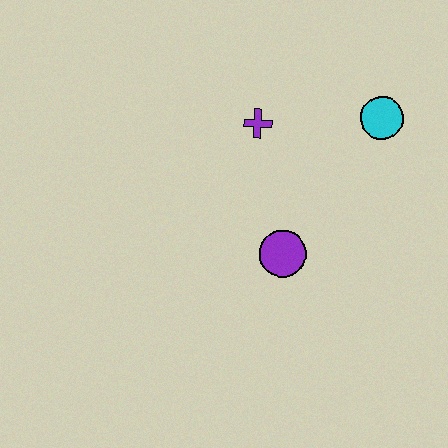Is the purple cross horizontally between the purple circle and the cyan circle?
No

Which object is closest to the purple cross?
The cyan circle is closest to the purple cross.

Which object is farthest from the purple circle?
The cyan circle is farthest from the purple circle.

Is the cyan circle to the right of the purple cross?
Yes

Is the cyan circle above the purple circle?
Yes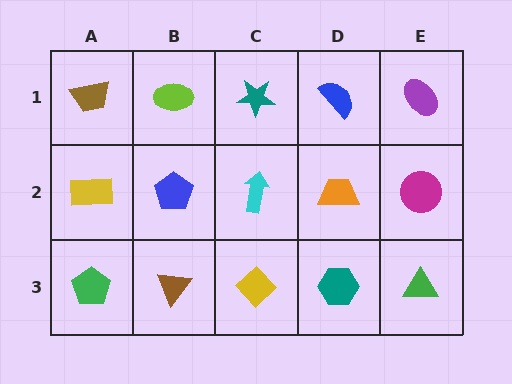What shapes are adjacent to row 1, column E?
A magenta circle (row 2, column E), a blue semicircle (row 1, column D).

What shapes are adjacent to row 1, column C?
A cyan arrow (row 2, column C), a lime ellipse (row 1, column B), a blue semicircle (row 1, column D).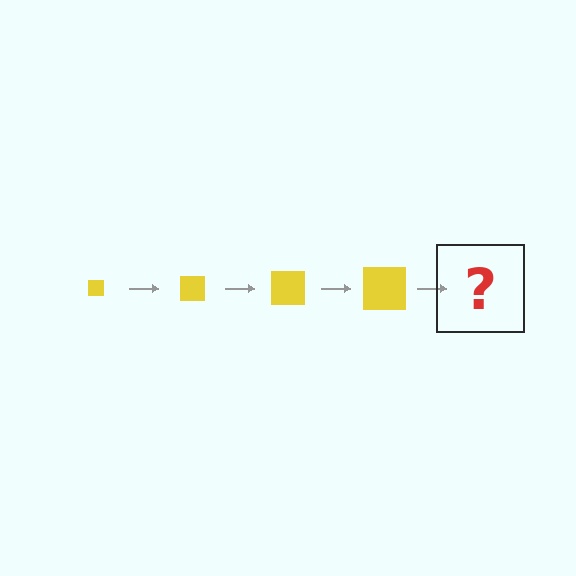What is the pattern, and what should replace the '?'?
The pattern is that the square gets progressively larger each step. The '?' should be a yellow square, larger than the previous one.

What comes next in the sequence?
The next element should be a yellow square, larger than the previous one.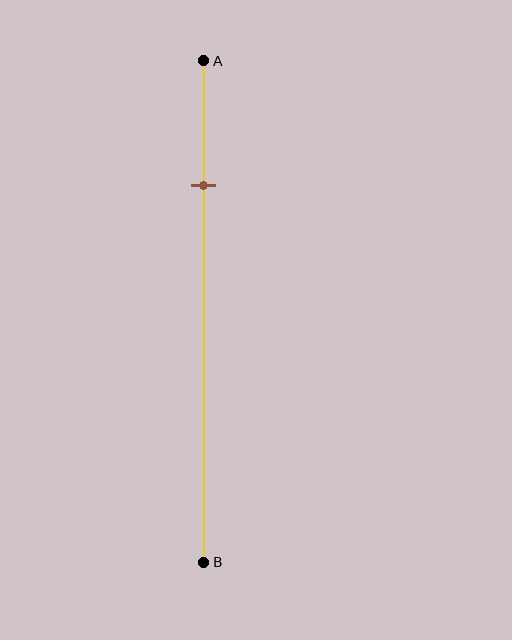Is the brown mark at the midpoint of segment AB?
No, the mark is at about 25% from A, not at the 50% midpoint.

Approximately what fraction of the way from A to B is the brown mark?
The brown mark is approximately 25% of the way from A to B.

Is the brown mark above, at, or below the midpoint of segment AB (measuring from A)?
The brown mark is above the midpoint of segment AB.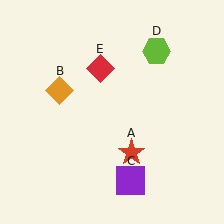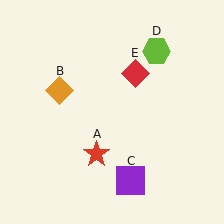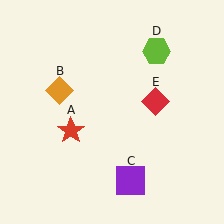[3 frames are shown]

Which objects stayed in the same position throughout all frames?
Orange diamond (object B) and purple square (object C) and lime hexagon (object D) remained stationary.